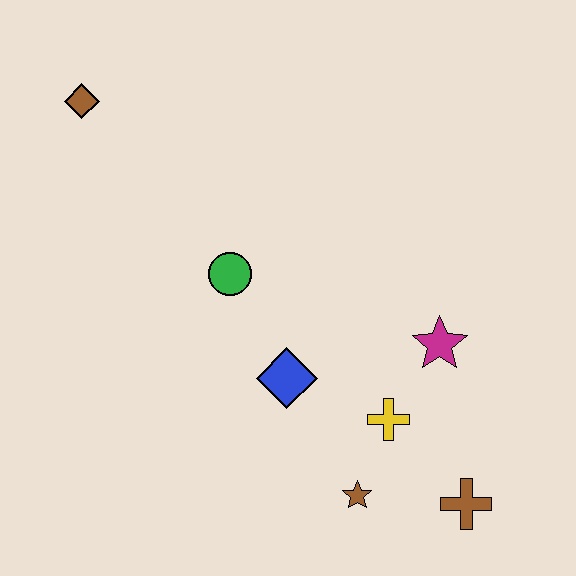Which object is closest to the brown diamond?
The green circle is closest to the brown diamond.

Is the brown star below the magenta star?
Yes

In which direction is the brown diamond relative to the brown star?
The brown diamond is above the brown star.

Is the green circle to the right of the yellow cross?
No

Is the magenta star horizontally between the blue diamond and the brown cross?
Yes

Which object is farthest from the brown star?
The brown diamond is farthest from the brown star.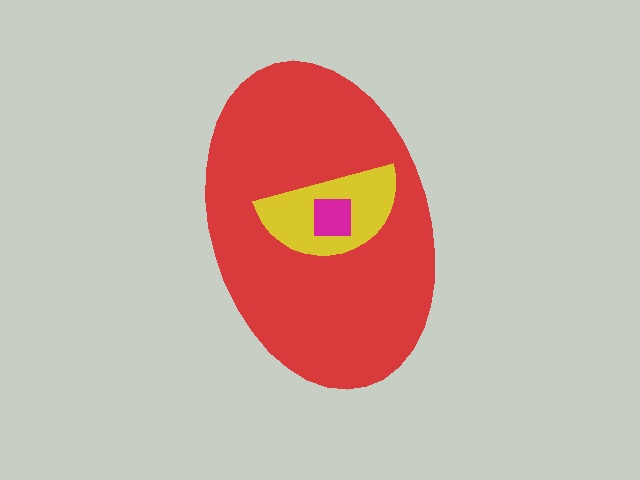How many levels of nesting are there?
3.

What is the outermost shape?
The red ellipse.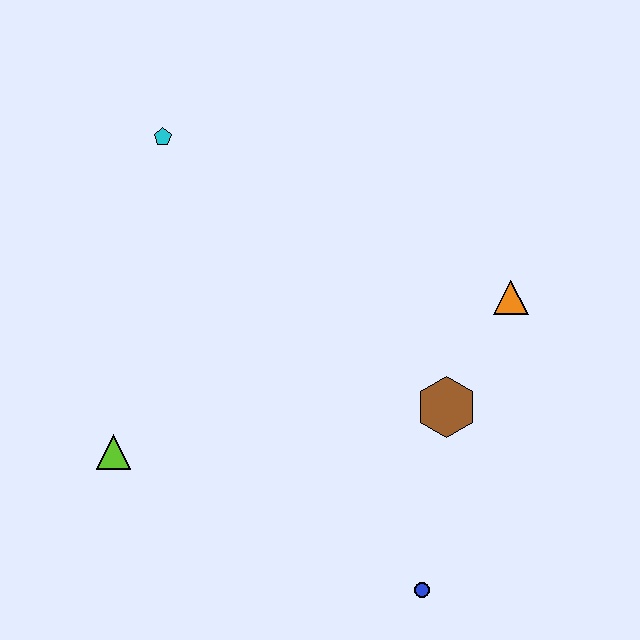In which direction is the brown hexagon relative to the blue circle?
The brown hexagon is above the blue circle.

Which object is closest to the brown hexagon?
The orange triangle is closest to the brown hexagon.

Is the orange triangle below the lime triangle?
No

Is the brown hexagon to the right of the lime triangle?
Yes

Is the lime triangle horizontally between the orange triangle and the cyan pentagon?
No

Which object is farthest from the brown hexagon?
The cyan pentagon is farthest from the brown hexagon.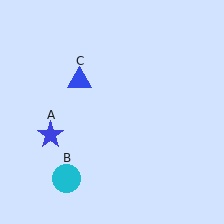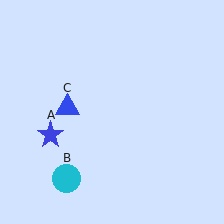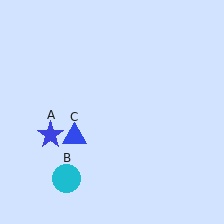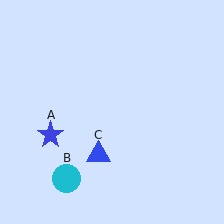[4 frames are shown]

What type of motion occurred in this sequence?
The blue triangle (object C) rotated counterclockwise around the center of the scene.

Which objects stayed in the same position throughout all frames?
Blue star (object A) and cyan circle (object B) remained stationary.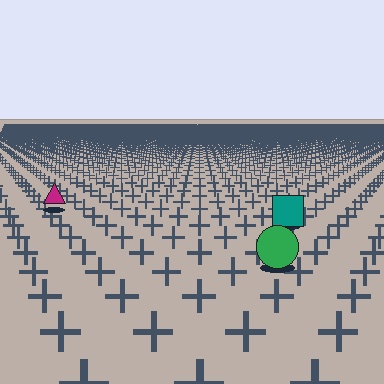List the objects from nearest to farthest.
From nearest to farthest: the green circle, the teal square, the magenta triangle.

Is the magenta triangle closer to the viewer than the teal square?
No. The teal square is closer — you can tell from the texture gradient: the ground texture is coarser near it.